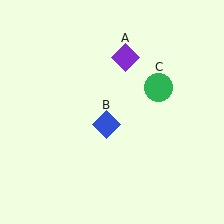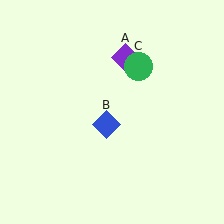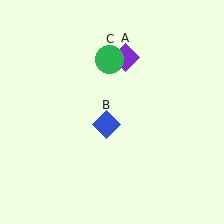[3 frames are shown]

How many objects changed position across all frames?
1 object changed position: green circle (object C).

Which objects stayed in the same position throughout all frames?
Purple diamond (object A) and blue diamond (object B) remained stationary.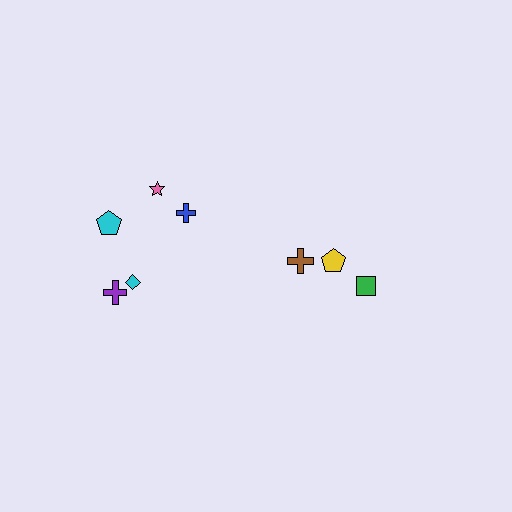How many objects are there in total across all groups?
There are 8 objects.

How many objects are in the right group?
There are 3 objects.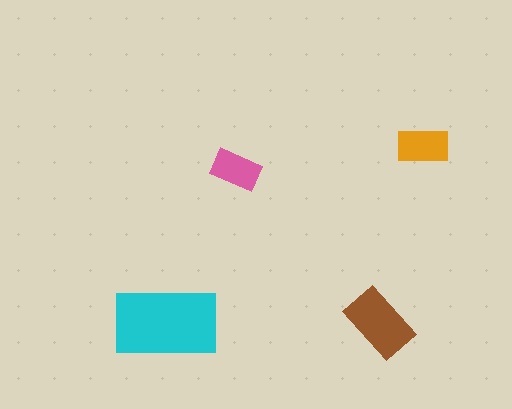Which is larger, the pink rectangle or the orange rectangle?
The orange one.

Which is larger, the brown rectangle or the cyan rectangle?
The cyan one.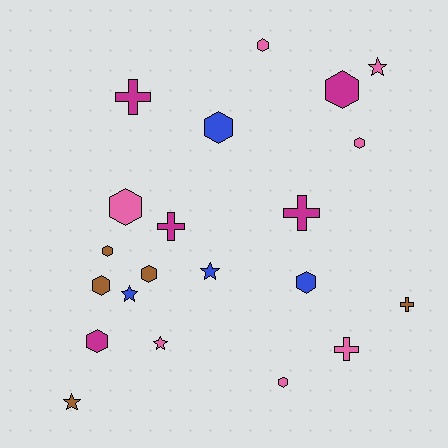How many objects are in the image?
There are 21 objects.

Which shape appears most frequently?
Hexagon, with 11 objects.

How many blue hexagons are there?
There are 2 blue hexagons.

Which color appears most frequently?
Pink, with 7 objects.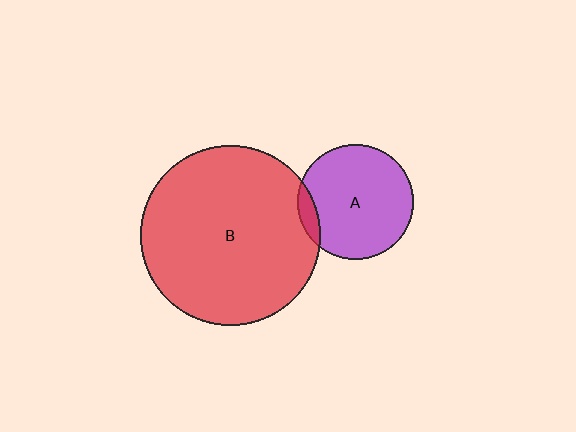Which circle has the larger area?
Circle B (red).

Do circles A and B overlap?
Yes.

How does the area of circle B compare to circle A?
Approximately 2.4 times.